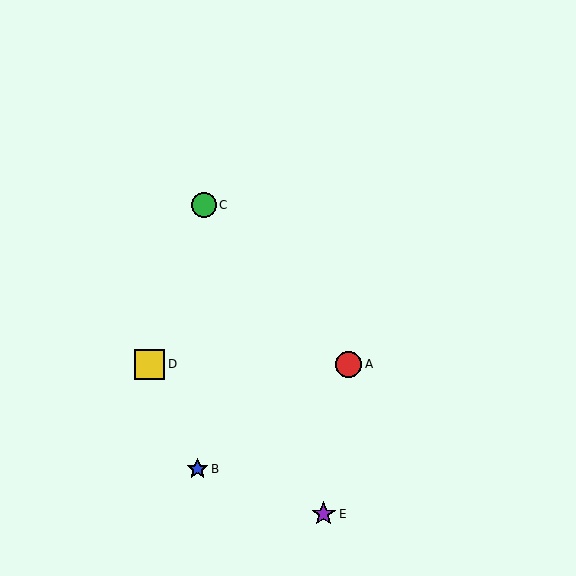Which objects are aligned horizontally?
Objects A, D are aligned horizontally.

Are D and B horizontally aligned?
No, D is at y≈364 and B is at y≈469.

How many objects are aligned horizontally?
2 objects (A, D) are aligned horizontally.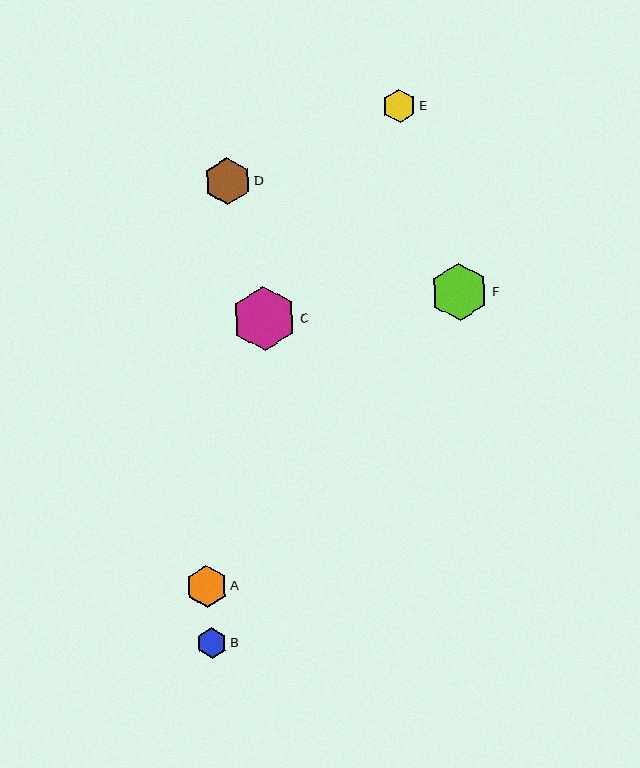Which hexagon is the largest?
Hexagon C is the largest with a size of approximately 64 pixels.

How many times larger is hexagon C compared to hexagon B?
Hexagon C is approximately 2.1 times the size of hexagon B.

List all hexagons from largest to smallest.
From largest to smallest: C, F, D, A, E, B.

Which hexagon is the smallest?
Hexagon B is the smallest with a size of approximately 31 pixels.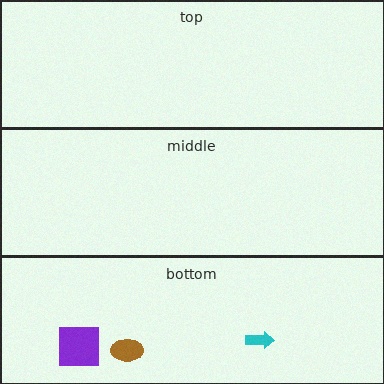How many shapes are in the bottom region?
3.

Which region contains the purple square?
The bottom region.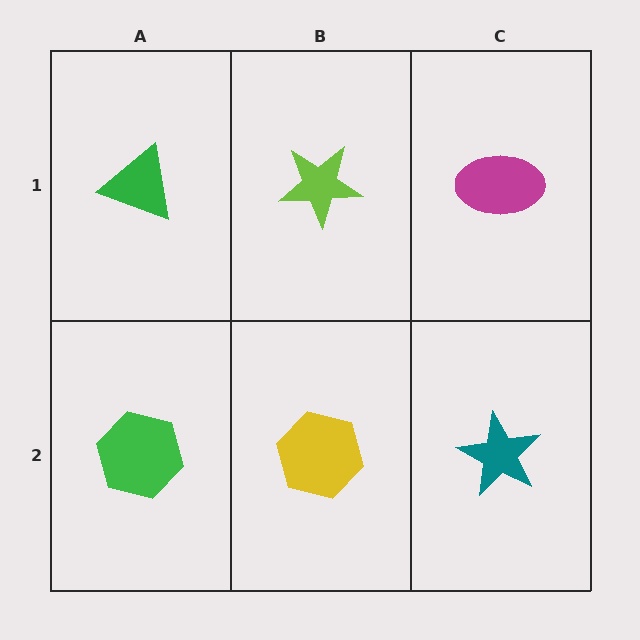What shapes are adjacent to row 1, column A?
A green hexagon (row 2, column A), a lime star (row 1, column B).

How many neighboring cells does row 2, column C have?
2.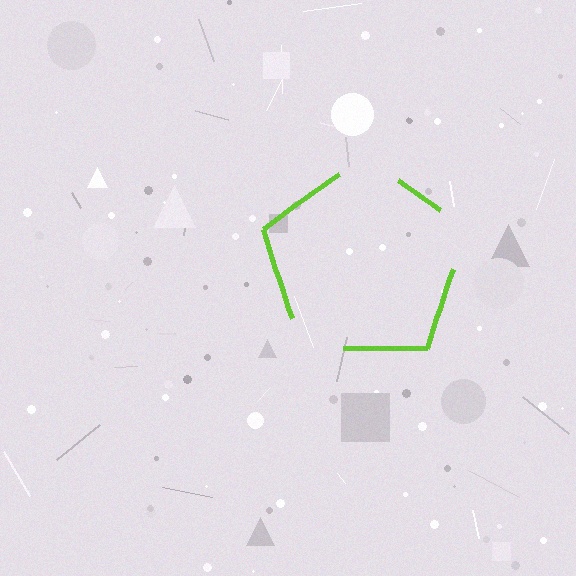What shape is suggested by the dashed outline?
The dashed outline suggests a pentagon.